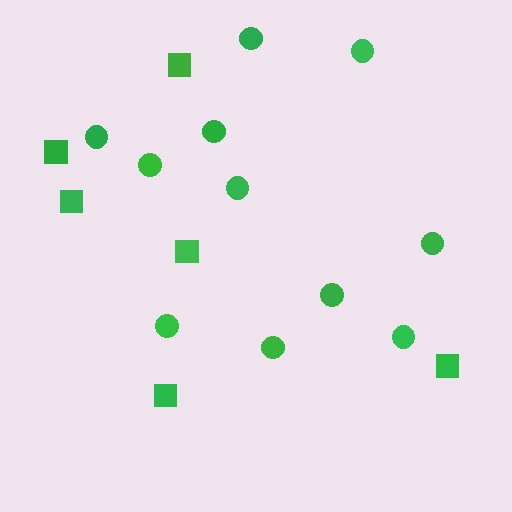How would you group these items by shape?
There are 2 groups: one group of squares (6) and one group of circles (11).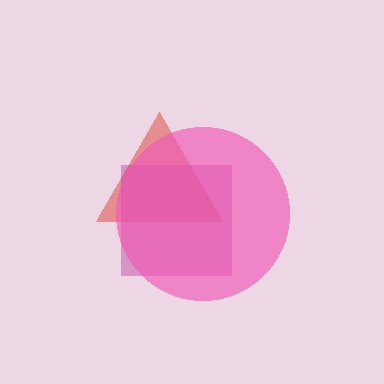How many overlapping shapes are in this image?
There are 3 overlapping shapes in the image.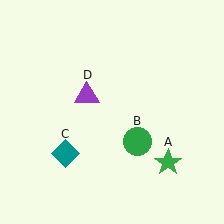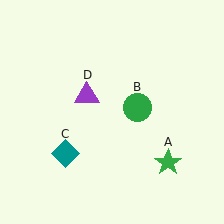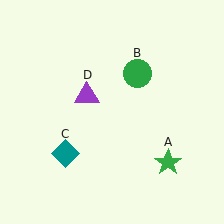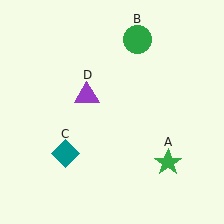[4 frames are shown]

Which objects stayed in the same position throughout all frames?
Green star (object A) and teal diamond (object C) and purple triangle (object D) remained stationary.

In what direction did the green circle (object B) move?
The green circle (object B) moved up.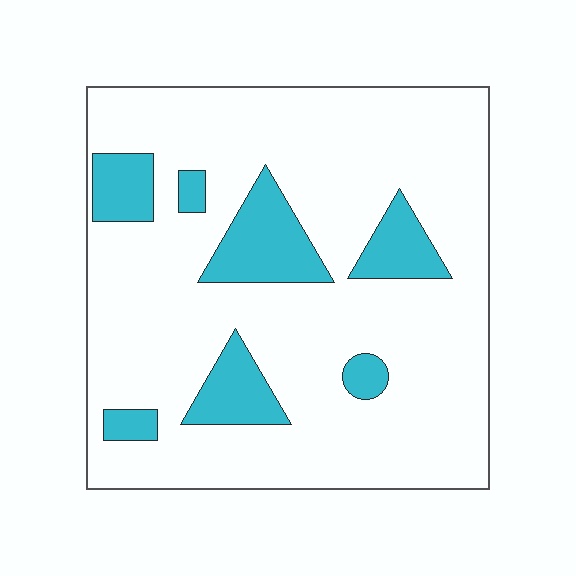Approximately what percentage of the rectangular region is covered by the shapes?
Approximately 15%.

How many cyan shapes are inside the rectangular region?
7.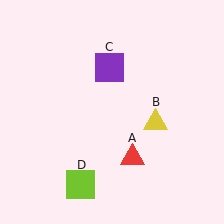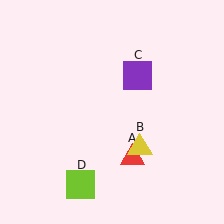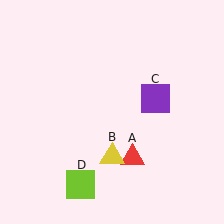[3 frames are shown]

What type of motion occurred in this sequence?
The yellow triangle (object B), purple square (object C) rotated clockwise around the center of the scene.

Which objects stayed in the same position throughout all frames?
Red triangle (object A) and lime square (object D) remained stationary.